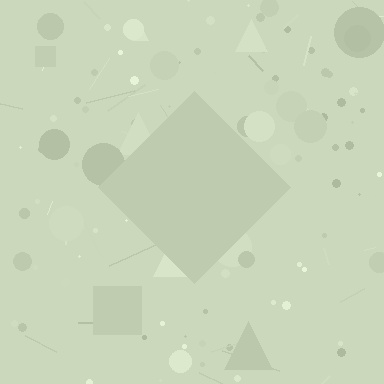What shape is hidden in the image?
A diamond is hidden in the image.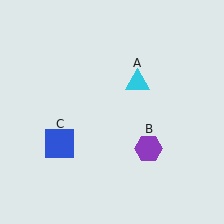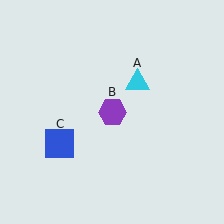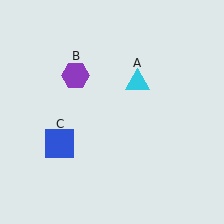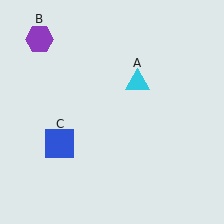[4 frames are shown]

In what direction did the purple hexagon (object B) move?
The purple hexagon (object B) moved up and to the left.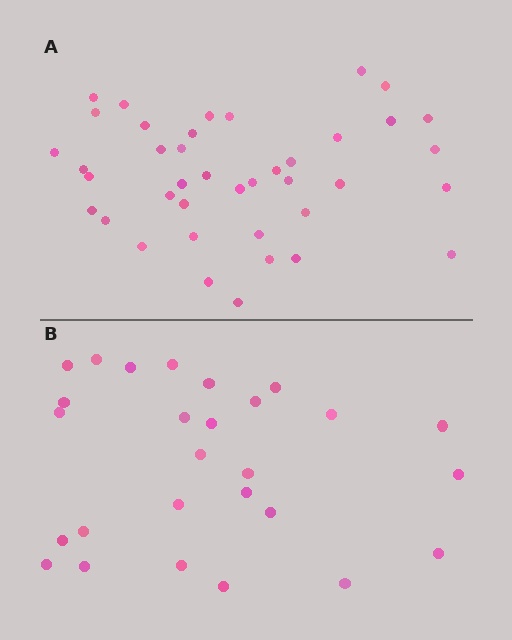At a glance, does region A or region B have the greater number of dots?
Region A (the top region) has more dots.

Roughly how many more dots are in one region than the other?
Region A has approximately 15 more dots than region B.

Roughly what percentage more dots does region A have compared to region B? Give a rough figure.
About 50% more.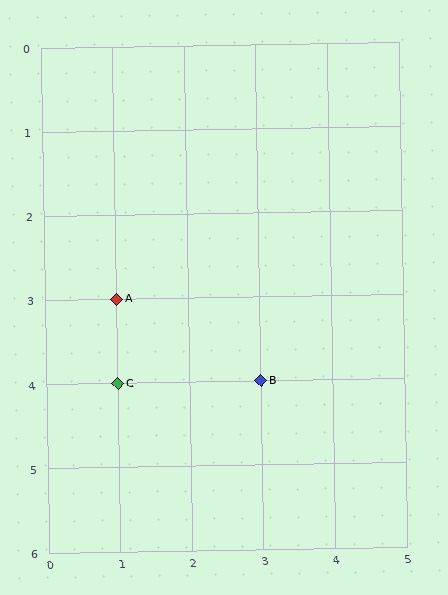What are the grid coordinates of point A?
Point A is at grid coordinates (1, 3).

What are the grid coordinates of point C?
Point C is at grid coordinates (1, 4).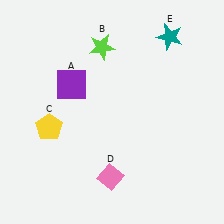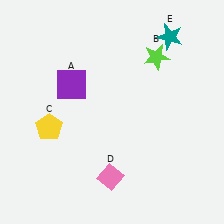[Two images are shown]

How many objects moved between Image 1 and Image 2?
1 object moved between the two images.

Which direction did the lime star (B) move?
The lime star (B) moved right.